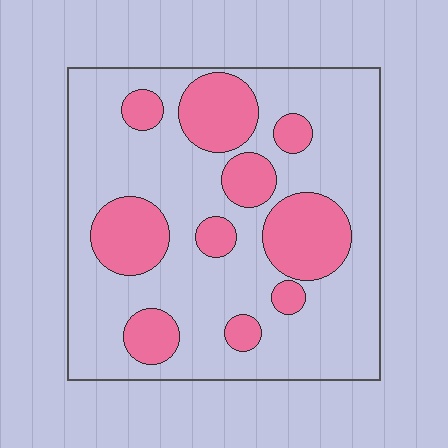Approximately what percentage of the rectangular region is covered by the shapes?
Approximately 30%.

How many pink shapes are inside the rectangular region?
10.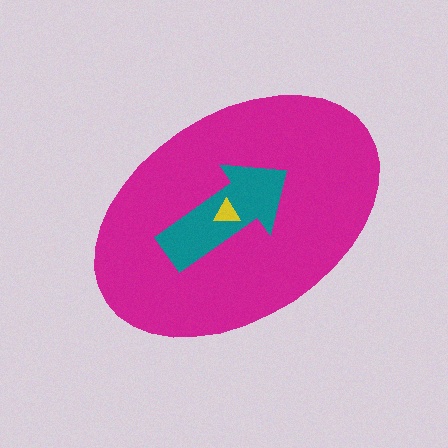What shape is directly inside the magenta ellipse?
The teal arrow.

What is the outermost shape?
The magenta ellipse.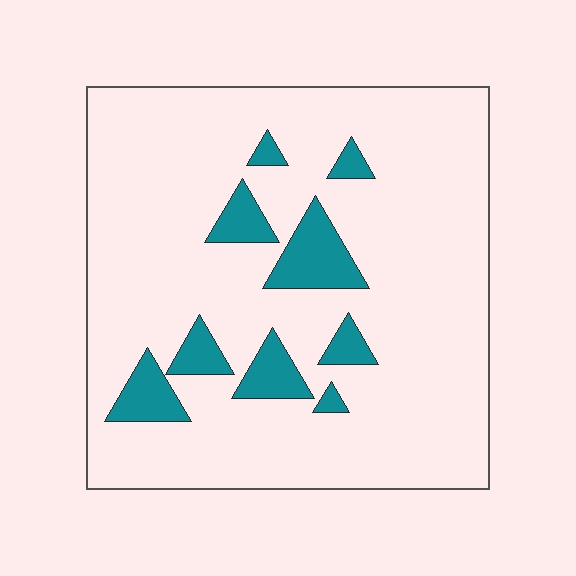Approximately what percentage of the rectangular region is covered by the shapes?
Approximately 10%.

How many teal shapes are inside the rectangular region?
9.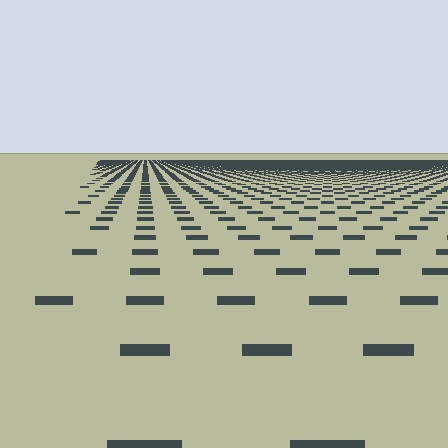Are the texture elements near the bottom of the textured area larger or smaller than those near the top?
Larger. Near the bottom, elements are closer to the viewer and appear at a bigger on-screen size.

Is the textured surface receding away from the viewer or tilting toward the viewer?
The surface is receding away from the viewer. Texture elements get smaller and denser toward the top.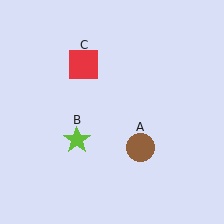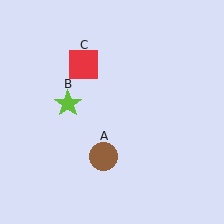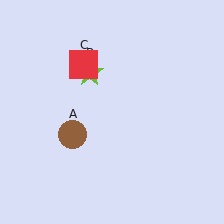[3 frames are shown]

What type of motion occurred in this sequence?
The brown circle (object A), lime star (object B) rotated clockwise around the center of the scene.